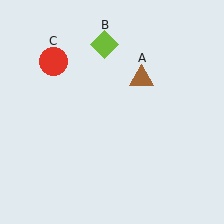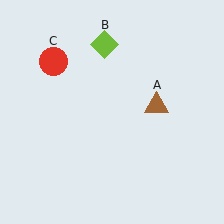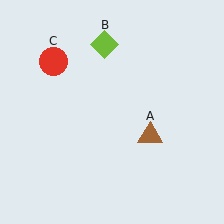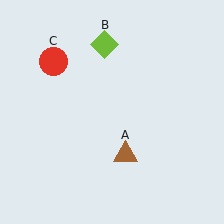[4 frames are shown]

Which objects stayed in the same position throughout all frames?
Lime diamond (object B) and red circle (object C) remained stationary.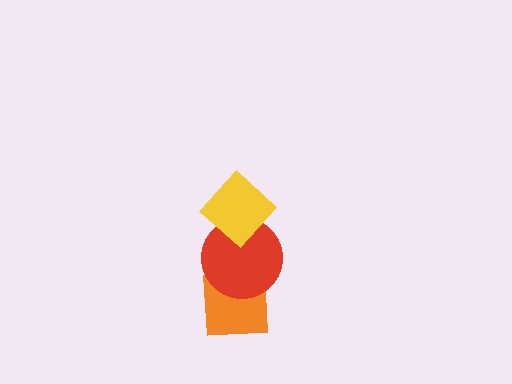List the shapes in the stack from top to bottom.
From top to bottom: the yellow diamond, the red circle, the orange square.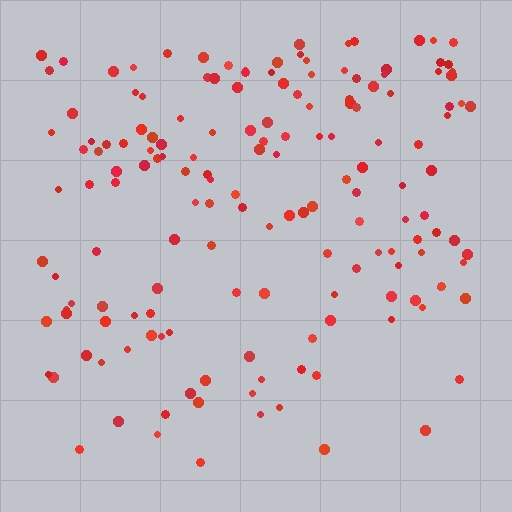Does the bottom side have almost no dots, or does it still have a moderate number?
Still a moderate number, just noticeably fewer than the top.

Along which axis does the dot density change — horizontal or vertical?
Vertical.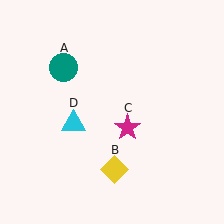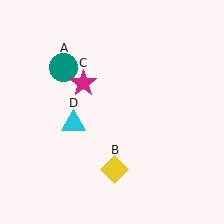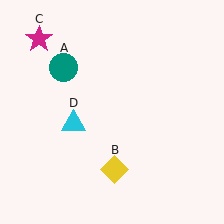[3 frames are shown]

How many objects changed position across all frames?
1 object changed position: magenta star (object C).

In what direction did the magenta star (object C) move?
The magenta star (object C) moved up and to the left.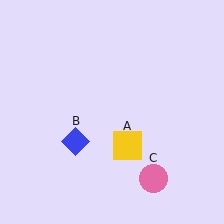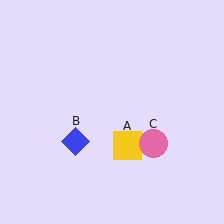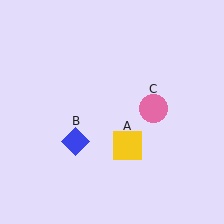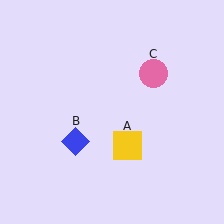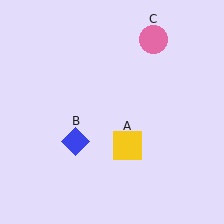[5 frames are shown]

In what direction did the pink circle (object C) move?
The pink circle (object C) moved up.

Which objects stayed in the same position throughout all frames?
Yellow square (object A) and blue diamond (object B) remained stationary.